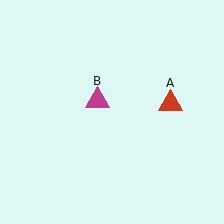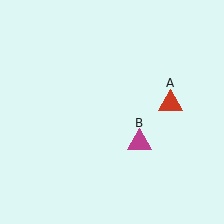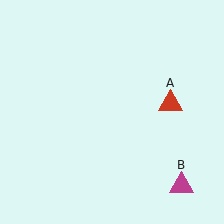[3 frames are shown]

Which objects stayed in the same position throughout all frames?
Red triangle (object A) remained stationary.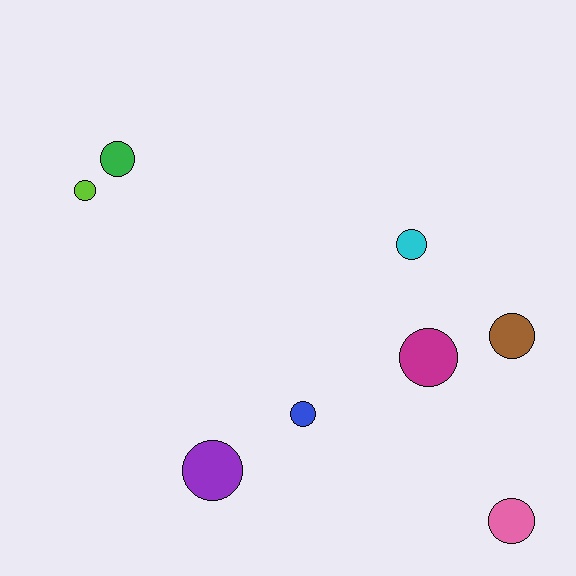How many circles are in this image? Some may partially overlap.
There are 8 circles.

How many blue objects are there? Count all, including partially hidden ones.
There is 1 blue object.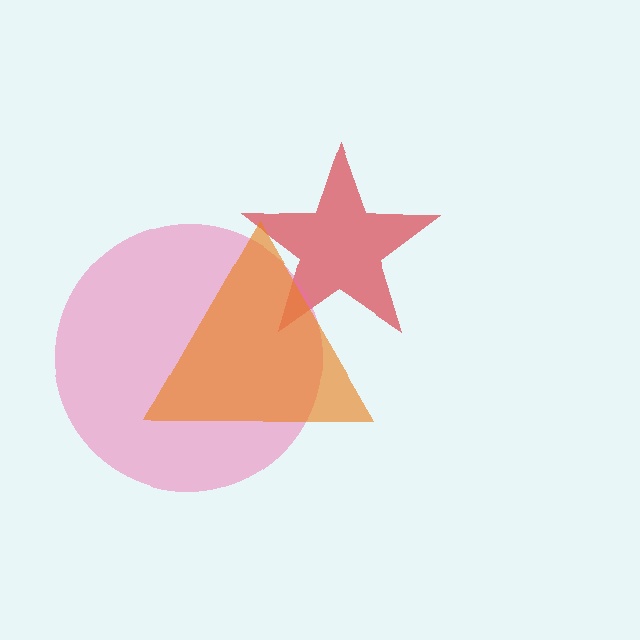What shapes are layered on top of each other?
The layered shapes are: a red star, a pink circle, an orange triangle.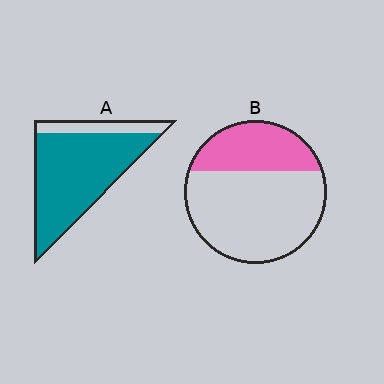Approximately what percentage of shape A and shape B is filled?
A is approximately 85% and B is approximately 30%.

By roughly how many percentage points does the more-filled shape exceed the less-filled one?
By roughly 50 percentage points (A over B).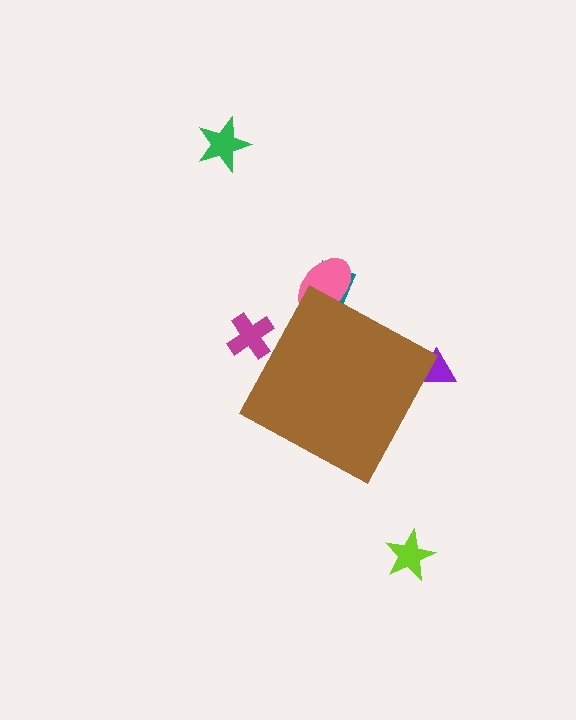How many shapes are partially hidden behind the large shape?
4 shapes are partially hidden.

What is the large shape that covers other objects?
A brown diamond.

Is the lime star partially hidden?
No, the lime star is fully visible.